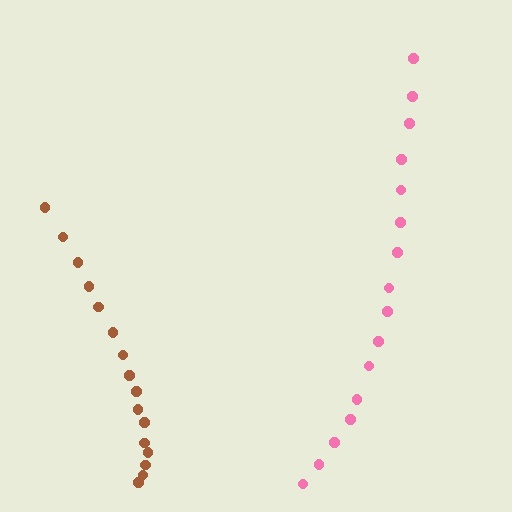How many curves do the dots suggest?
There are 2 distinct paths.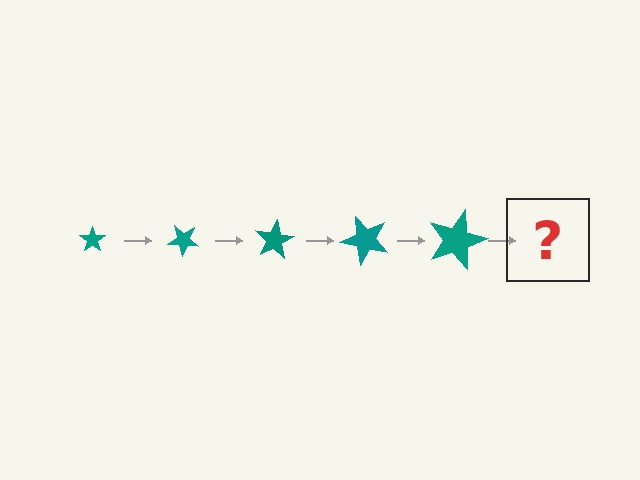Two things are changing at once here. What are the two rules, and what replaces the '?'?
The two rules are that the star grows larger each step and it rotates 40 degrees each step. The '?' should be a star, larger than the previous one and rotated 200 degrees from the start.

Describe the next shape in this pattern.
It should be a star, larger than the previous one and rotated 200 degrees from the start.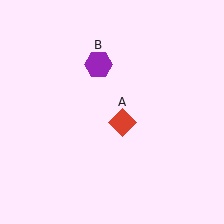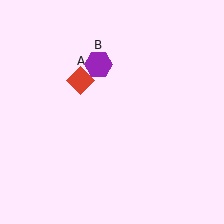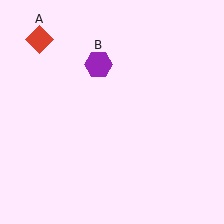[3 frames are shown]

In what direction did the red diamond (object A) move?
The red diamond (object A) moved up and to the left.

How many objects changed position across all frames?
1 object changed position: red diamond (object A).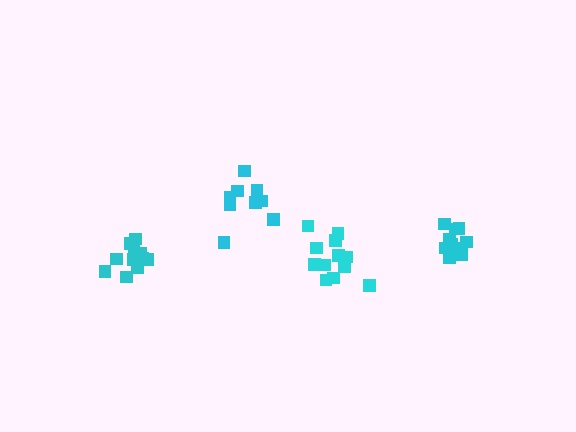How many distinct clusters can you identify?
There are 4 distinct clusters.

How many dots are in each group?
Group 1: 9 dots, Group 2: 12 dots, Group 3: 11 dots, Group 4: 10 dots (42 total).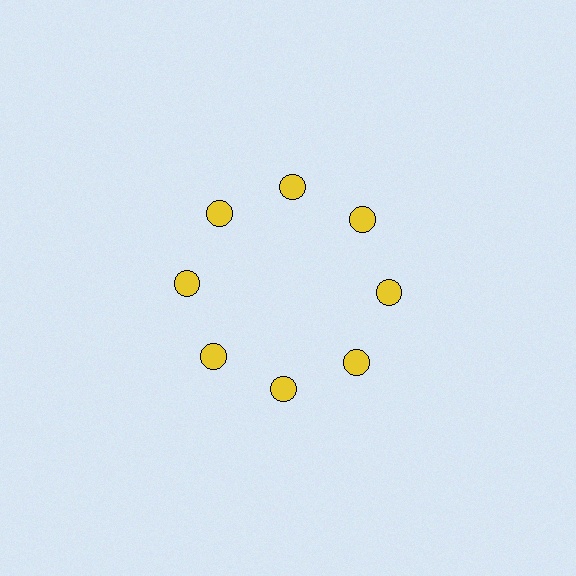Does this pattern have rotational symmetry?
Yes, this pattern has 8-fold rotational symmetry. It looks the same after rotating 45 degrees around the center.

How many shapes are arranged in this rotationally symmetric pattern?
There are 8 shapes, arranged in 8 groups of 1.